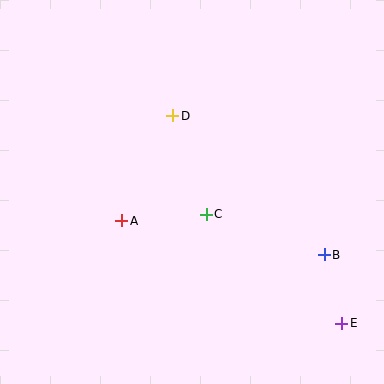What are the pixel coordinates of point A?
Point A is at (122, 221).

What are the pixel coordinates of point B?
Point B is at (324, 255).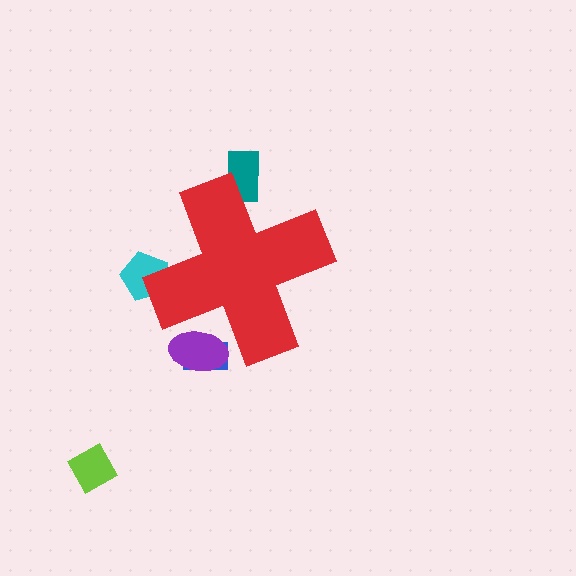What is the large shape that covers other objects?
A red cross.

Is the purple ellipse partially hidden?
Yes, the purple ellipse is partially hidden behind the red cross.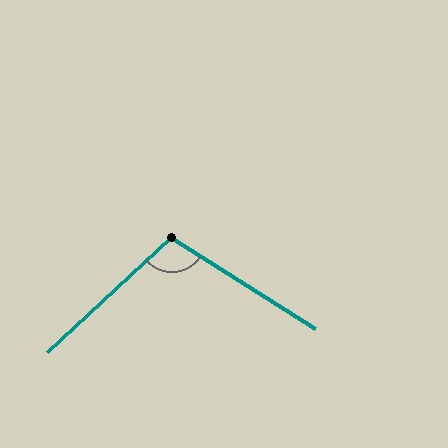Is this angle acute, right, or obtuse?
It is obtuse.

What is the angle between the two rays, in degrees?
Approximately 105 degrees.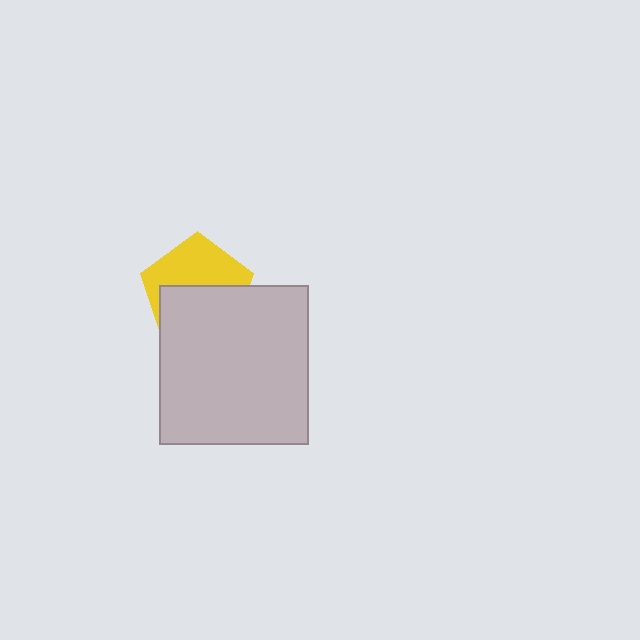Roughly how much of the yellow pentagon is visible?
About half of it is visible (roughly 48%).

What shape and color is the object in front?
The object in front is a light gray rectangle.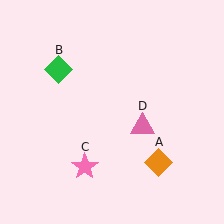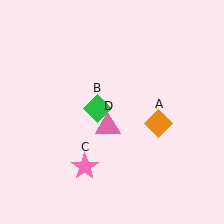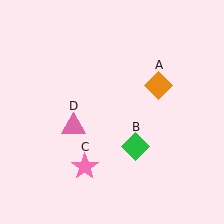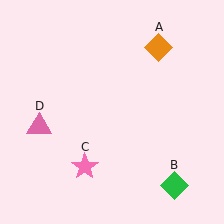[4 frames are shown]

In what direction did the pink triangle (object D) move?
The pink triangle (object D) moved left.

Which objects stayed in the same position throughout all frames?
Pink star (object C) remained stationary.